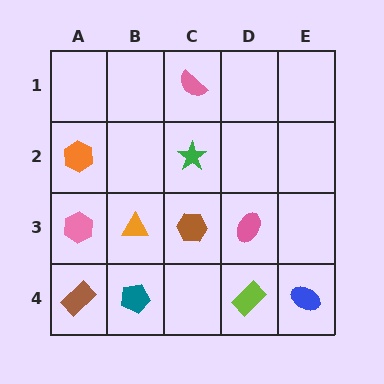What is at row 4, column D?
A lime rectangle.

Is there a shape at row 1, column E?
No, that cell is empty.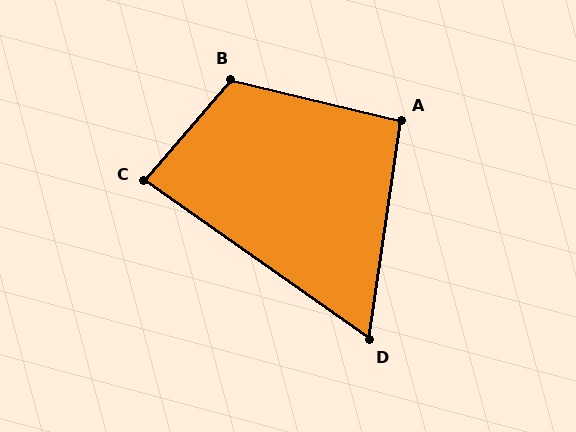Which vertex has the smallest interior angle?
D, at approximately 63 degrees.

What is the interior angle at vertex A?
Approximately 95 degrees (obtuse).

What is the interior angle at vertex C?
Approximately 85 degrees (acute).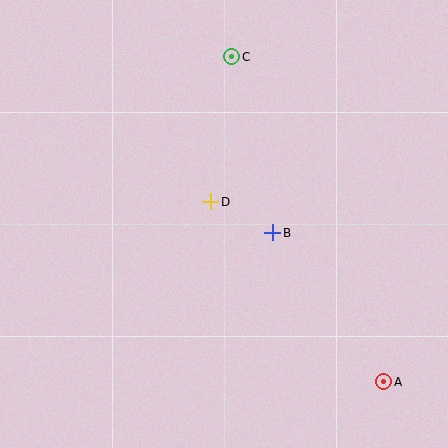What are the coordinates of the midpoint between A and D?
The midpoint between A and D is at (297, 292).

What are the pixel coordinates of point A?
Point A is at (384, 382).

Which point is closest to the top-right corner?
Point C is closest to the top-right corner.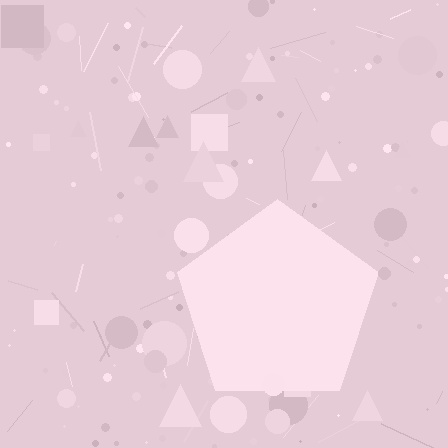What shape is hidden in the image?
A pentagon is hidden in the image.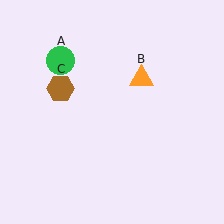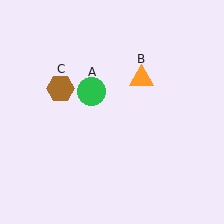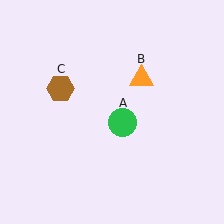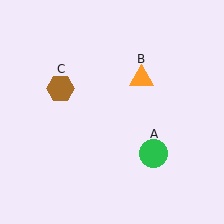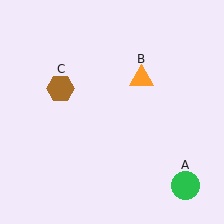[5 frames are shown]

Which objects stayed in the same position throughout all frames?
Orange triangle (object B) and brown hexagon (object C) remained stationary.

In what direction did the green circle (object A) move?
The green circle (object A) moved down and to the right.